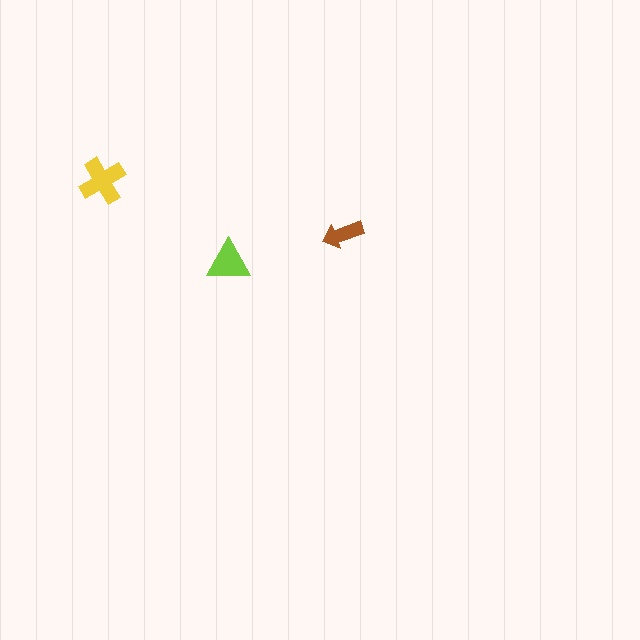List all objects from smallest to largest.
The brown arrow, the lime triangle, the yellow cross.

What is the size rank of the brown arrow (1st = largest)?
3rd.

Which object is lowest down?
The lime triangle is bottommost.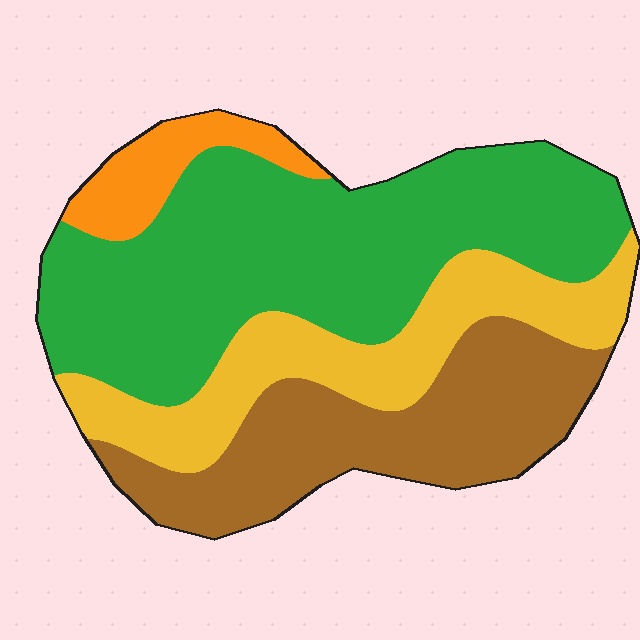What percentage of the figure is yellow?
Yellow covers 21% of the figure.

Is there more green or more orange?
Green.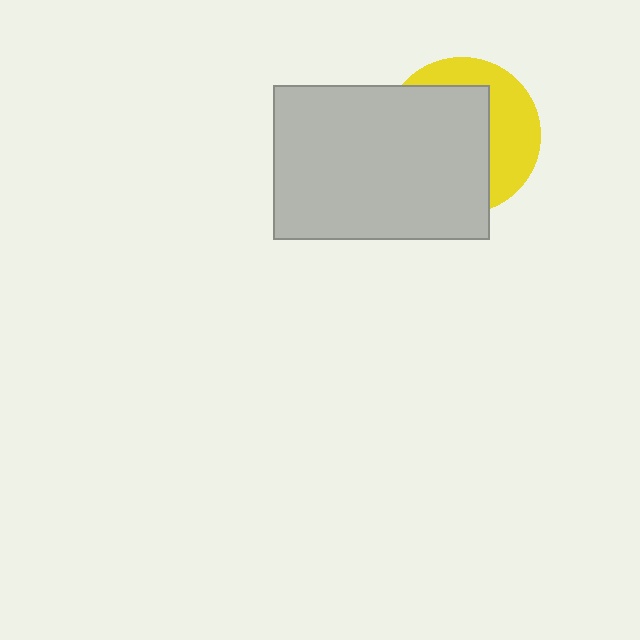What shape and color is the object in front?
The object in front is a light gray rectangle.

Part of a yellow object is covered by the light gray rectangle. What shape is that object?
It is a circle.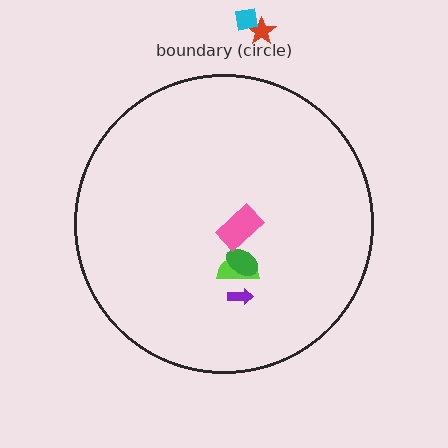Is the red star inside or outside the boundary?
Outside.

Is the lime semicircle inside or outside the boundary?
Inside.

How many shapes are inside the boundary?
4 inside, 2 outside.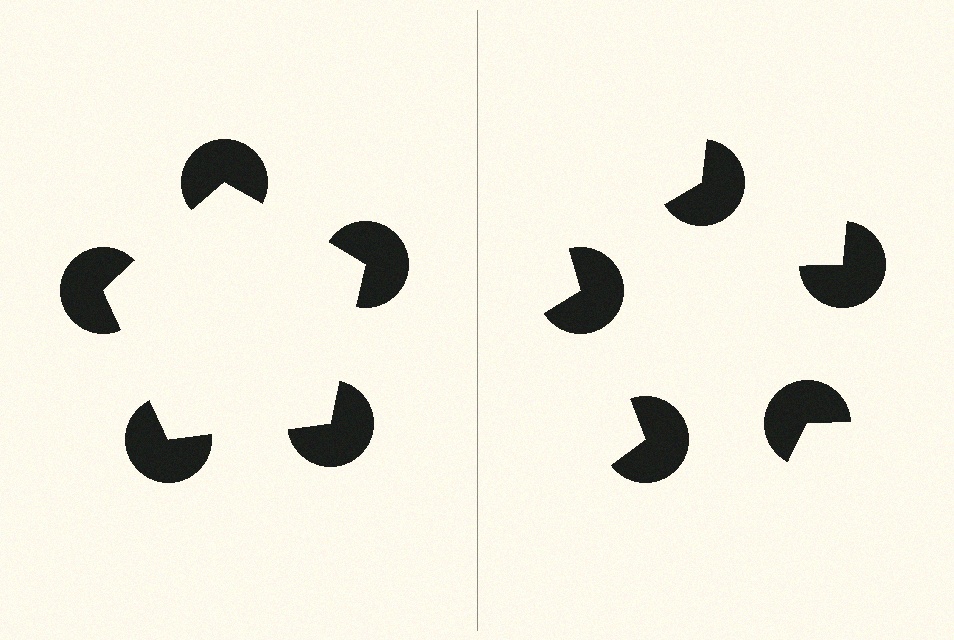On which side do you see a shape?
An illusory pentagon appears on the left side. On the right side the wedge cuts are rotated, so no coherent shape forms.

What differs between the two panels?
The pac-man discs are positioned identically on both sides; only the wedge orientations differ. On the left they align to a pentagon; on the right they are misaligned.